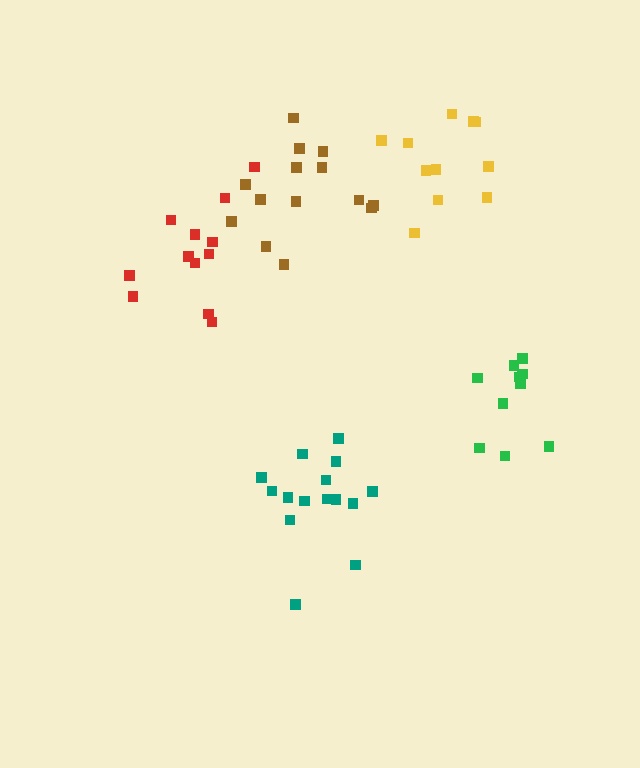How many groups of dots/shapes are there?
There are 5 groups.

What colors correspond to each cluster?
The clusters are colored: brown, green, teal, yellow, red.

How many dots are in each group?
Group 1: 14 dots, Group 2: 10 dots, Group 3: 15 dots, Group 4: 11 dots, Group 5: 12 dots (62 total).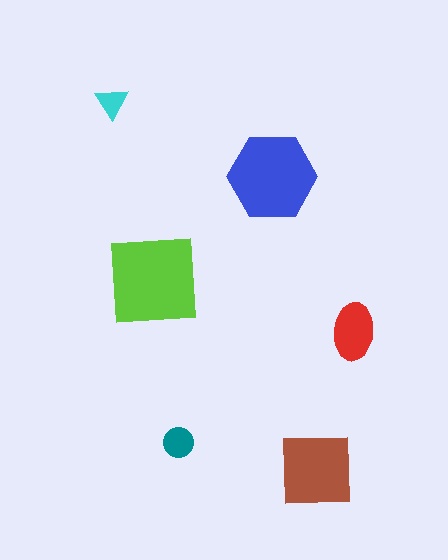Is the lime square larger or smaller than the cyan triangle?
Larger.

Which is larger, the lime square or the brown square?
The lime square.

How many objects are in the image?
There are 6 objects in the image.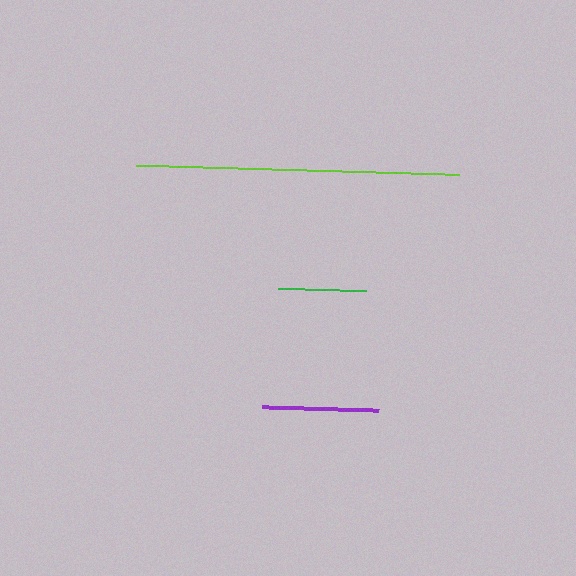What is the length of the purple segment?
The purple segment is approximately 116 pixels long.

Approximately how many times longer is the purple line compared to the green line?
The purple line is approximately 1.3 times the length of the green line.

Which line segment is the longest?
The lime line is the longest at approximately 322 pixels.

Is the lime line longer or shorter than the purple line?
The lime line is longer than the purple line.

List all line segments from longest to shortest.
From longest to shortest: lime, purple, green.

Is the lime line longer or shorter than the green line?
The lime line is longer than the green line.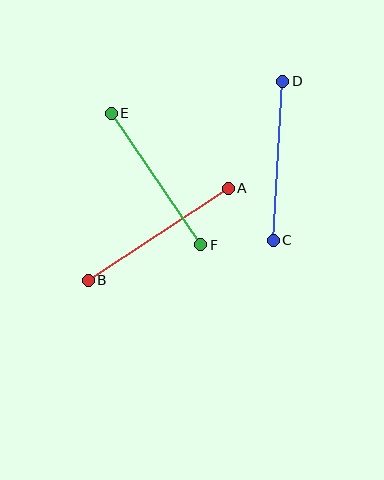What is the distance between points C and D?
The distance is approximately 159 pixels.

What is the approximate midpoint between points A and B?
The midpoint is at approximately (158, 234) pixels.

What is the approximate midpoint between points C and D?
The midpoint is at approximately (278, 161) pixels.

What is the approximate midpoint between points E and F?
The midpoint is at approximately (156, 179) pixels.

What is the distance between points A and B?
The distance is approximately 167 pixels.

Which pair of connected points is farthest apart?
Points A and B are farthest apart.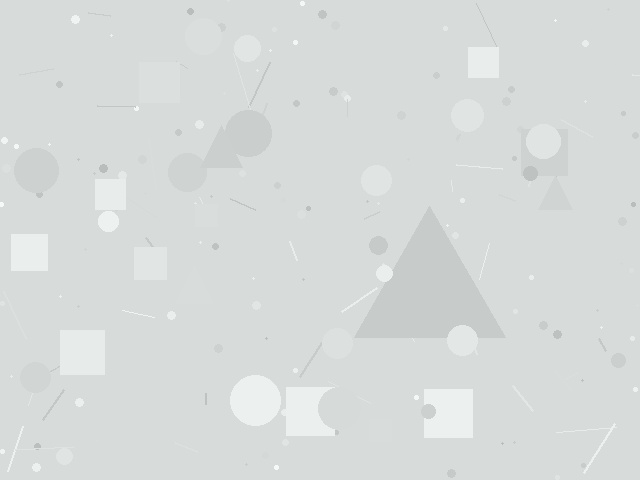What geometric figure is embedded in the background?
A triangle is embedded in the background.